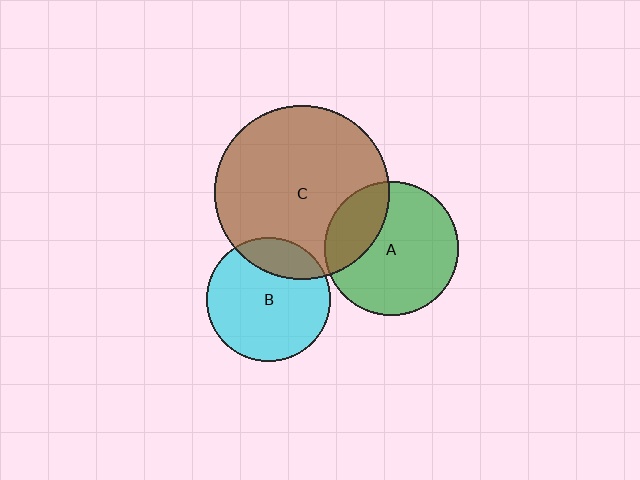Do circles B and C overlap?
Yes.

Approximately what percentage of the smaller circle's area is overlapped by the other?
Approximately 20%.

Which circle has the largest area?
Circle C (brown).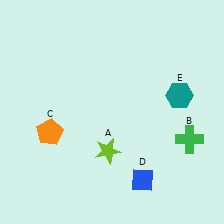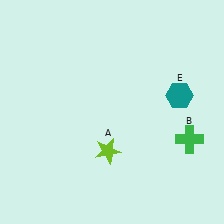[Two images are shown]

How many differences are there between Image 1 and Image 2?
There are 2 differences between the two images.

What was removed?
The blue diamond (D), the orange pentagon (C) were removed in Image 2.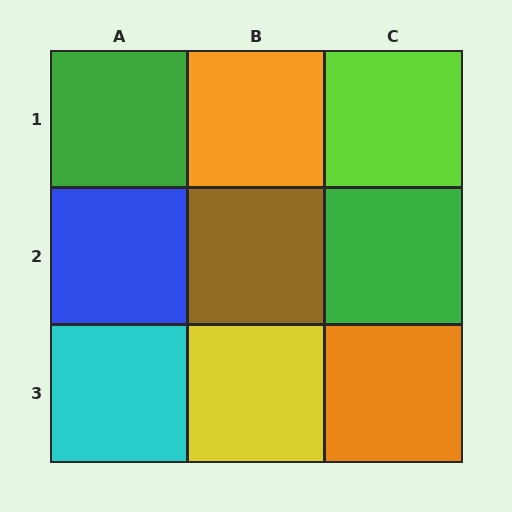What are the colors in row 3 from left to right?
Cyan, yellow, orange.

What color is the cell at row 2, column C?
Green.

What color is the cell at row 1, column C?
Lime.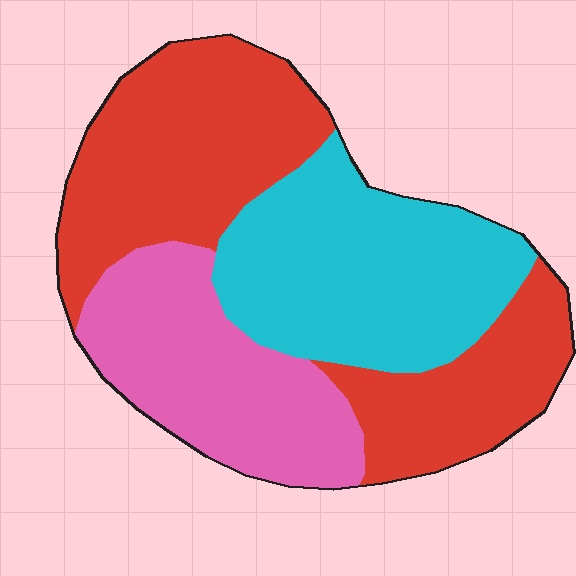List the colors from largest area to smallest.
From largest to smallest: red, cyan, pink.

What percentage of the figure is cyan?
Cyan takes up about one third (1/3) of the figure.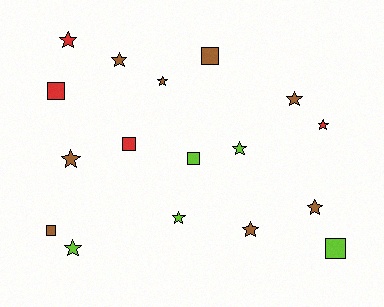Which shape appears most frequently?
Star, with 11 objects.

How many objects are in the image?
There are 17 objects.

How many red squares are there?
There are 2 red squares.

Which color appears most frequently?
Brown, with 8 objects.